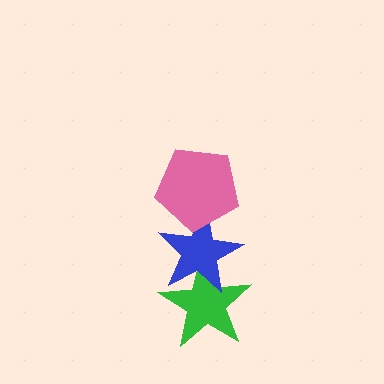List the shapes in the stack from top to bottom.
From top to bottom: the pink pentagon, the blue star, the green star.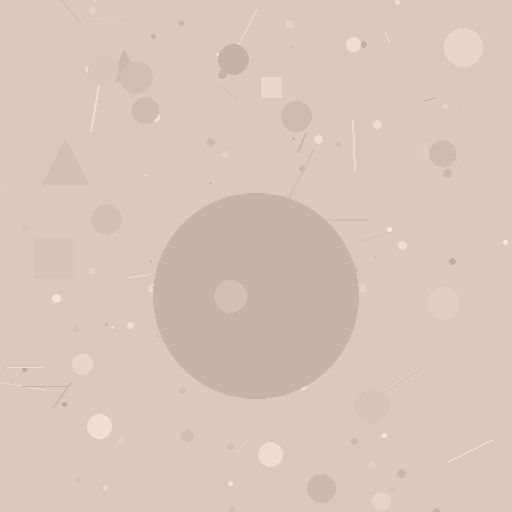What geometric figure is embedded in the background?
A circle is embedded in the background.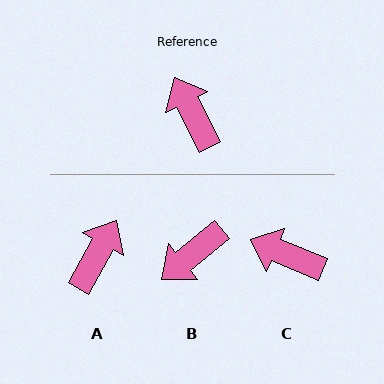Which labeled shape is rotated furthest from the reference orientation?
B, about 102 degrees away.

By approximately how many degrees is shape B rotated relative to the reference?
Approximately 102 degrees counter-clockwise.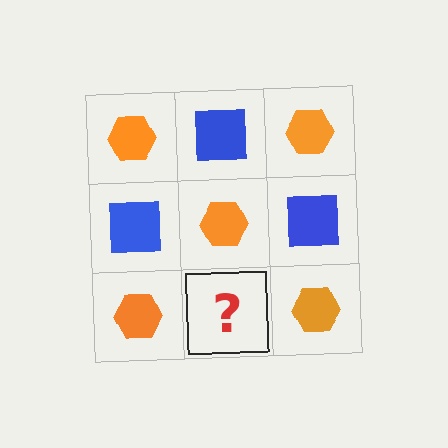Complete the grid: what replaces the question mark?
The question mark should be replaced with a blue square.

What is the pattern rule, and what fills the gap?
The rule is that it alternates orange hexagon and blue square in a checkerboard pattern. The gap should be filled with a blue square.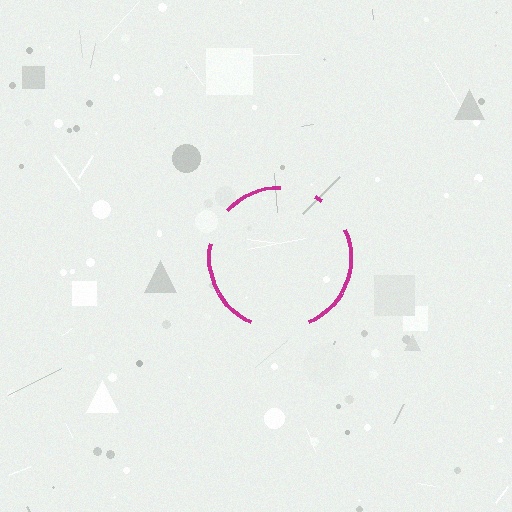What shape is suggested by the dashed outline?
The dashed outline suggests a circle.